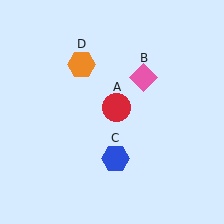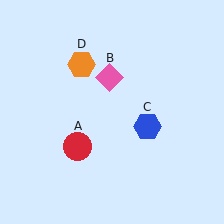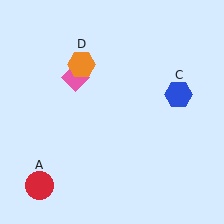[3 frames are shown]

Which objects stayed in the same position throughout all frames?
Orange hexagon (object D) remained stationary.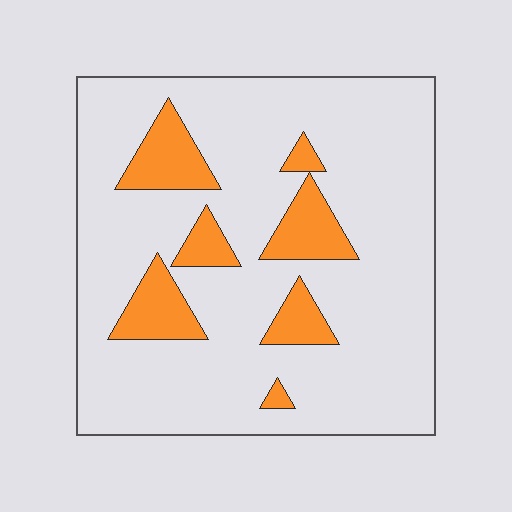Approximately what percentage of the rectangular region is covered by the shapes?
Approximately 15%.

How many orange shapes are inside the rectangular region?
7.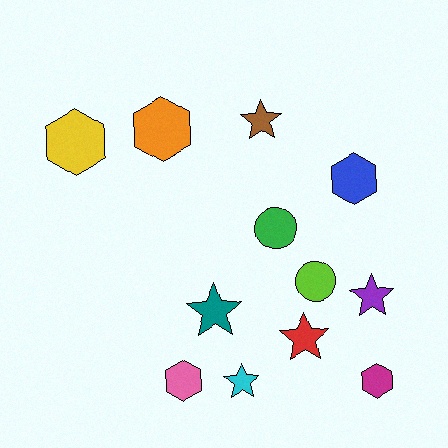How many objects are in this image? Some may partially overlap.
There are 12 objects.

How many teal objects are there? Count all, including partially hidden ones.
There is 1 teal object.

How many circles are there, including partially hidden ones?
There are 2 circles.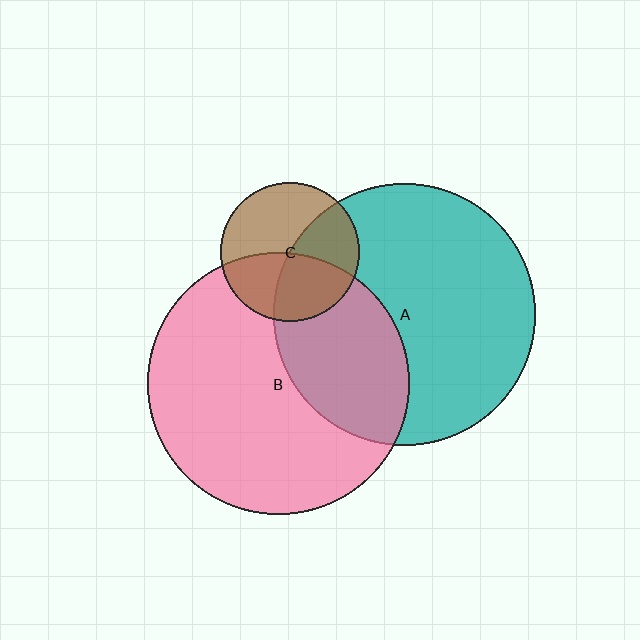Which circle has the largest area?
Circle A (teal).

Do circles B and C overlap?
Yes.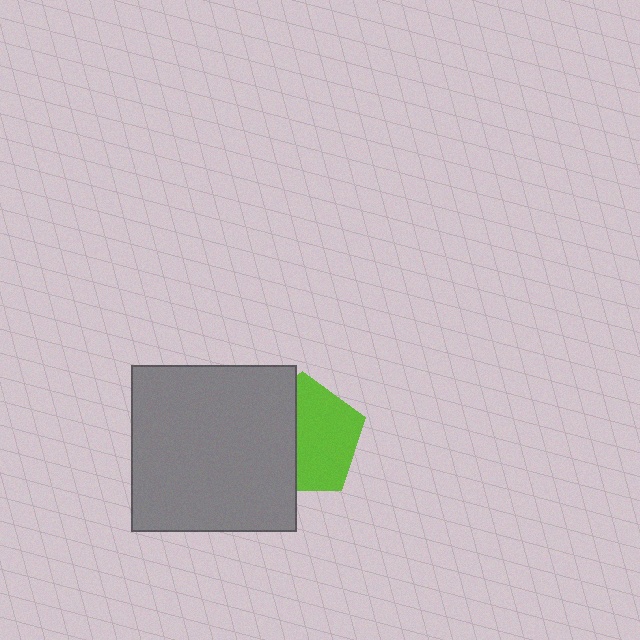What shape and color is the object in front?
The object in front is a gray square.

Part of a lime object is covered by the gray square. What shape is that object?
It is a pentagon.